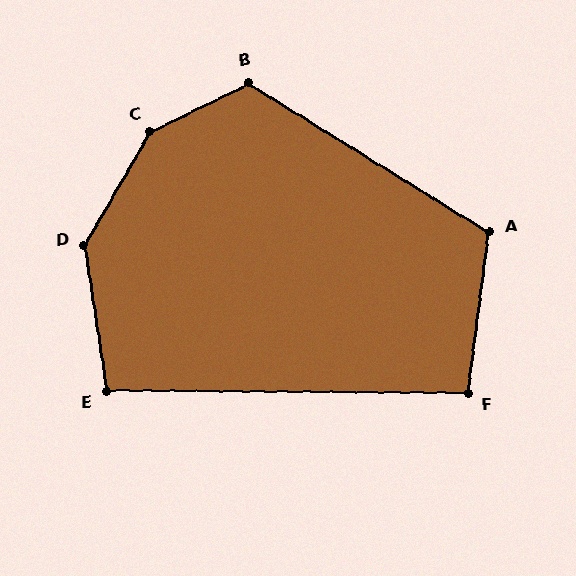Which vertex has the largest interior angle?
C, at approximately 146 degrees.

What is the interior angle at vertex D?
Approximately 141 degrees (obtuse).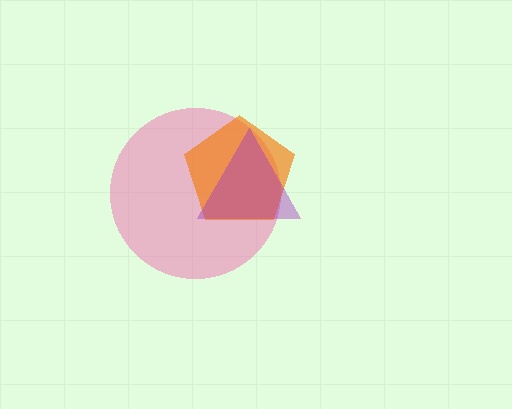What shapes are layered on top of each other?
The layered shapes are: a pink circle, an orange pentagon, a purple triangle.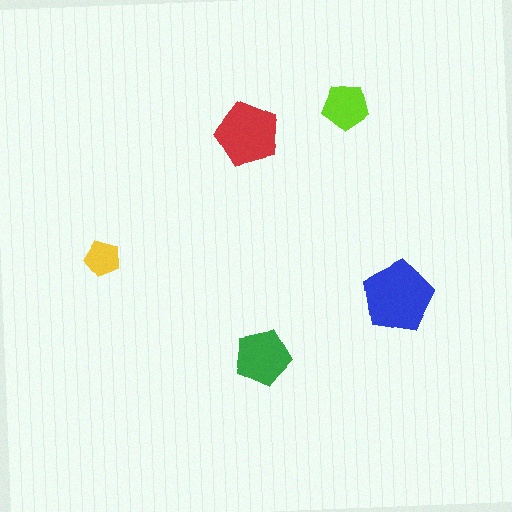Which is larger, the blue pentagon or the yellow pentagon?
The blue one.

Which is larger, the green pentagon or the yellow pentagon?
The green one.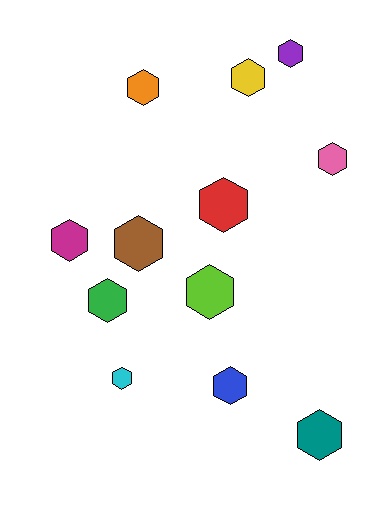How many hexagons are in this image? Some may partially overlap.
There are 12 hexagons.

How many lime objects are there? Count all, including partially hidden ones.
There is 1 lime object.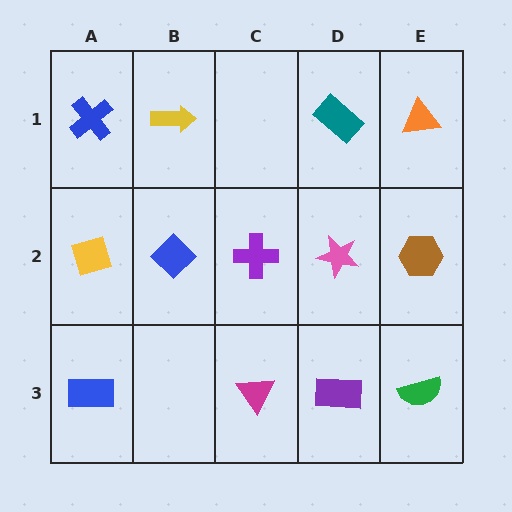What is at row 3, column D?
A purple rectangle.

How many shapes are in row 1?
4 shapes.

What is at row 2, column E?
A brown hexagon.